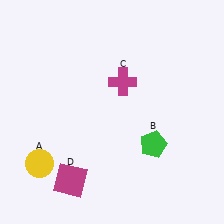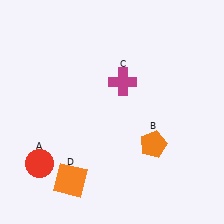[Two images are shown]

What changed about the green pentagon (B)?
In Image 1, B is green. In Image 2, it changed to orange.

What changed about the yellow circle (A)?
In Image 1, A is yellow. In Image 2, it changed to red.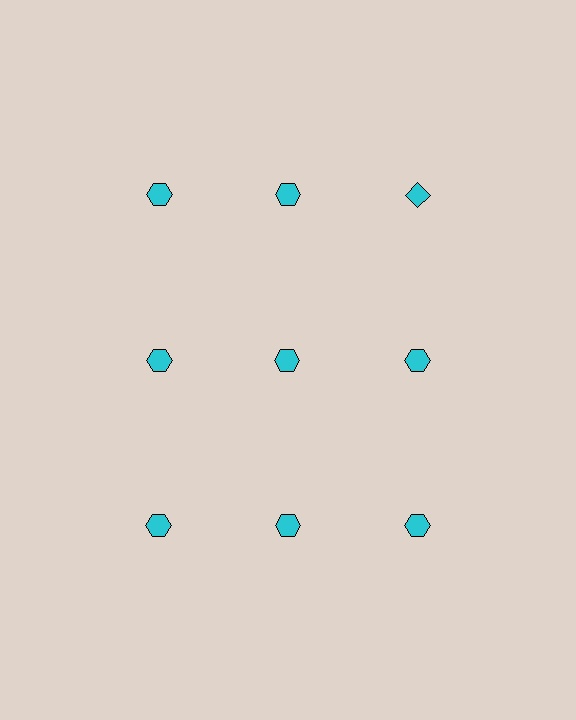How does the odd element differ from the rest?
It has a different shape: diamond instead of hexagon.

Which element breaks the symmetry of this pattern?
The cyan diamond in the top row, center column breaks the symmetry. All other shapes are cyan hexagons.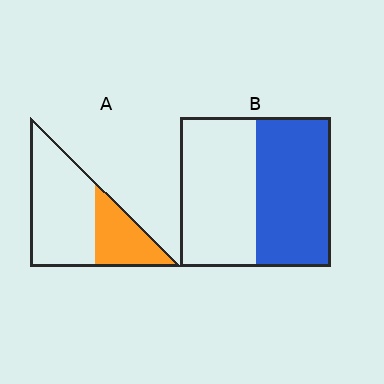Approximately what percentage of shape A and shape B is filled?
A is approximately 35% and B is approximately 50%.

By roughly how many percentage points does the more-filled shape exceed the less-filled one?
By roughly 15 percentage points (B over A).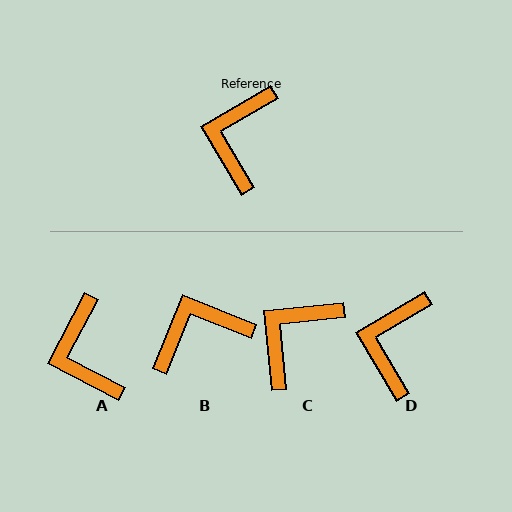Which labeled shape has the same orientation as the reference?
D.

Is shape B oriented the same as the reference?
No, it is off by about 52 degrees.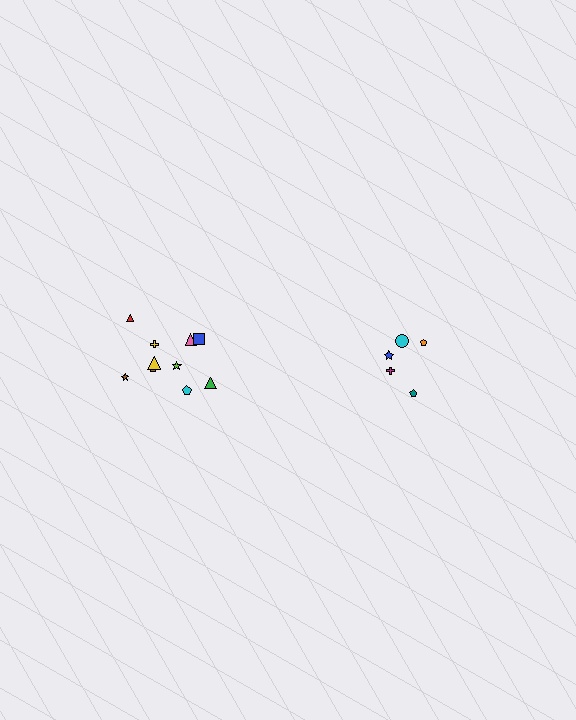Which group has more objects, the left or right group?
The left group.